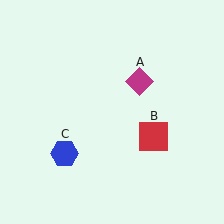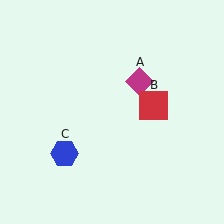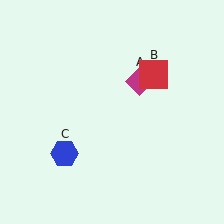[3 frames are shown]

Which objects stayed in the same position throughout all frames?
Magenta diamond (object A) and blue hexagon (object C) remained stationary.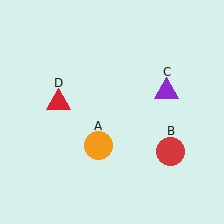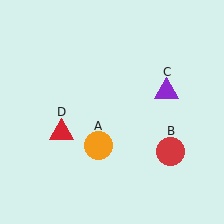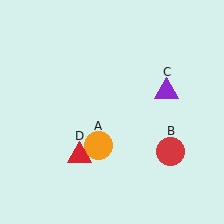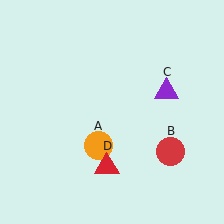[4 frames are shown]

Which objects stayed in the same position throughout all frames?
Orange circle (object A) and red circle (object B) and purple triangle (object C) remained stationary.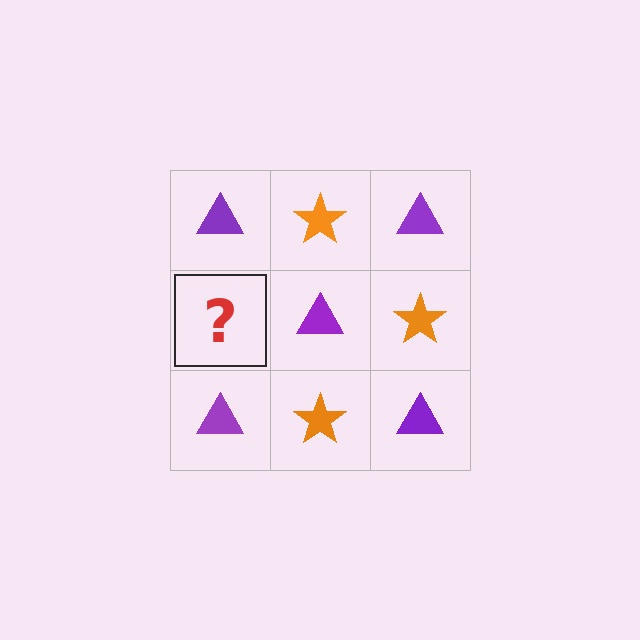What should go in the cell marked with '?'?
The missing cell should contain an orange star.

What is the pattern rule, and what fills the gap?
The rule is that it alternates purple triangle and orange star in a checkerboard pattern. The gap should be filled with an orange star.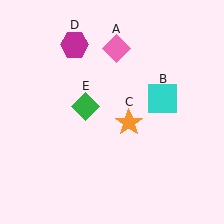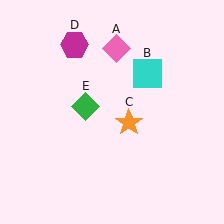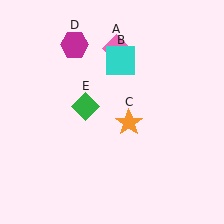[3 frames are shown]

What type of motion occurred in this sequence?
The cyan square (object B) rotated counterclockwise around the center of the scene.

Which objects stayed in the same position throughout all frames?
Pink diamond (object A) and orange star (object C) and magenta hexagon (object D) and green diamond (object E) remained stationary.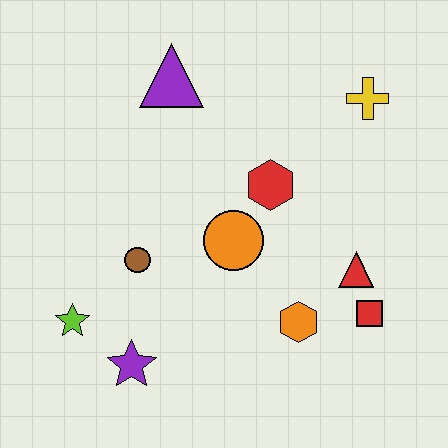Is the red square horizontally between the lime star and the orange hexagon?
No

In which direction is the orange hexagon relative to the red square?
The orange hexagon is to the left of the red square.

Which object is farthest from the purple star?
The yellow cross is farthest from the purple star.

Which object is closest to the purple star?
The lime star is closest to the purple star.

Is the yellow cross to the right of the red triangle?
Yes